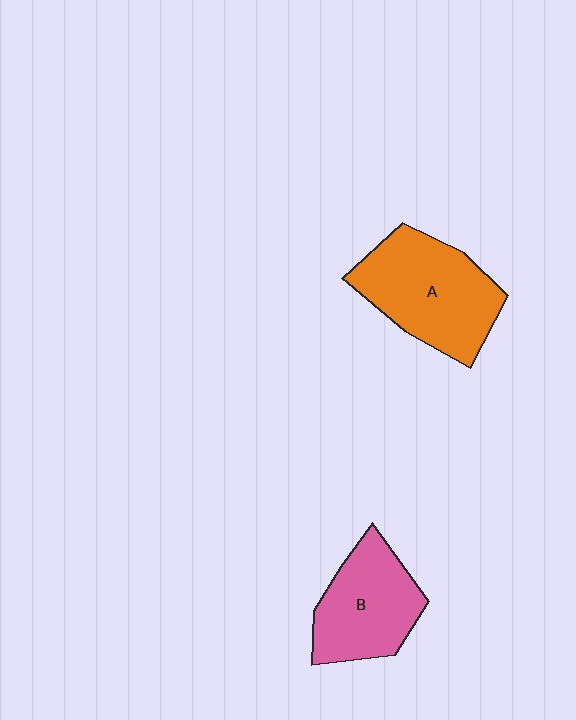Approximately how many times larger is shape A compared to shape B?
Approximately 1.3 times.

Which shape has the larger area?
Shape A (orange).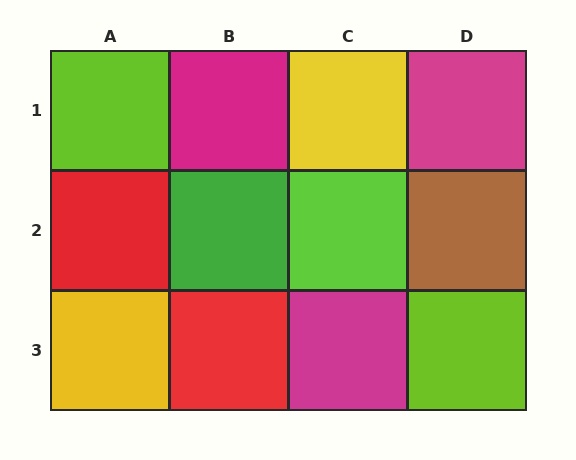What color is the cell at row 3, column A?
Yellow.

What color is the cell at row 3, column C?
Magenta.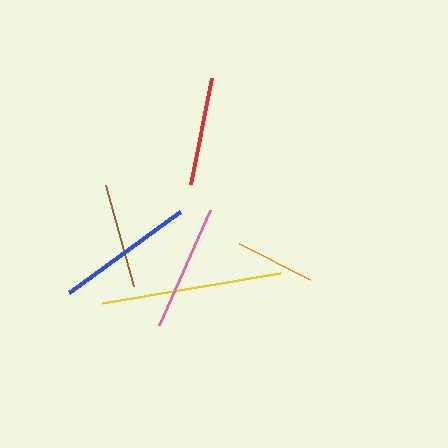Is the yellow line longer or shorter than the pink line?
The yellow line is longer than the pink line.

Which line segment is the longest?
The yellow line is the longest at approximately 180 pixels.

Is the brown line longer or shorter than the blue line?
The blue line is longer than the brown line.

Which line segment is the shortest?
The orange line is the shortest at approximately 79 pixels.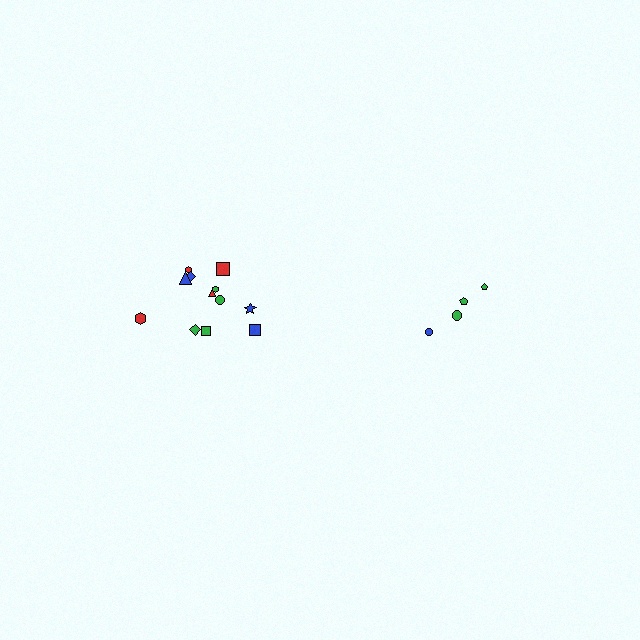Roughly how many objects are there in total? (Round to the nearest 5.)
Roughly 15 objects in total.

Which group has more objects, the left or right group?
The left group.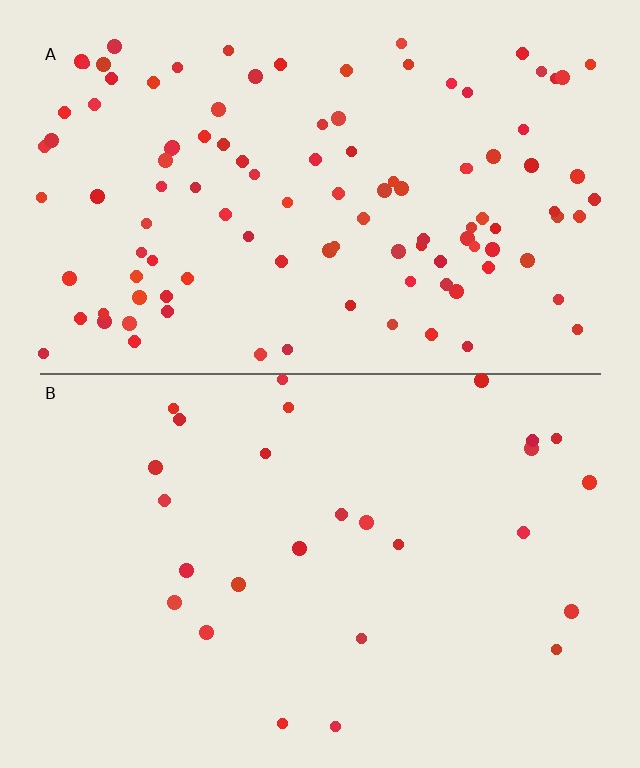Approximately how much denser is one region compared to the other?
Approximately 4.0× — region A over region B.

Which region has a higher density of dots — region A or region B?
A (the top).